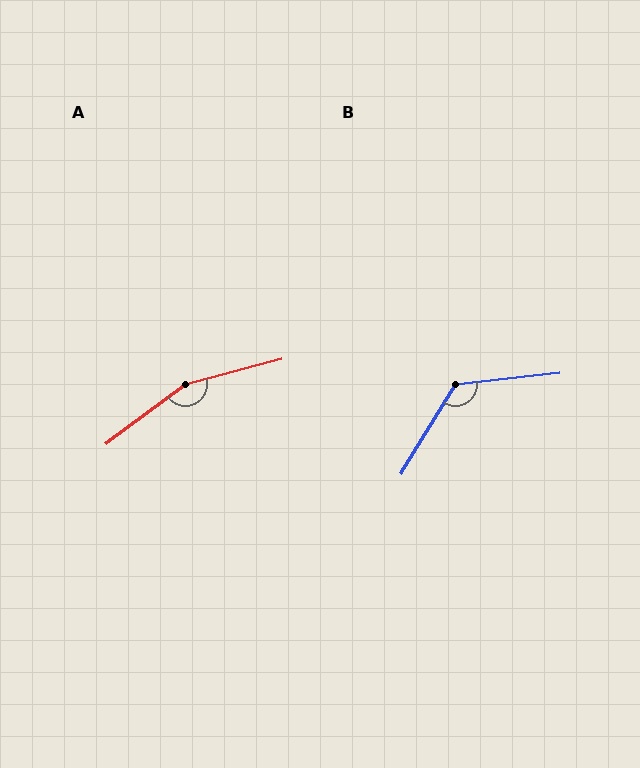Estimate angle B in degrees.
Approximately 128 degrees.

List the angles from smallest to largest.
B (128°), A (158°).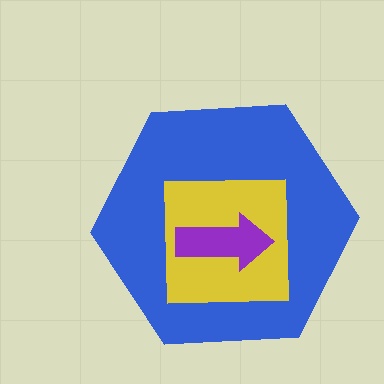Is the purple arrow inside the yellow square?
Yes.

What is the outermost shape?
The blue hexagon.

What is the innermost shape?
The purple arrow.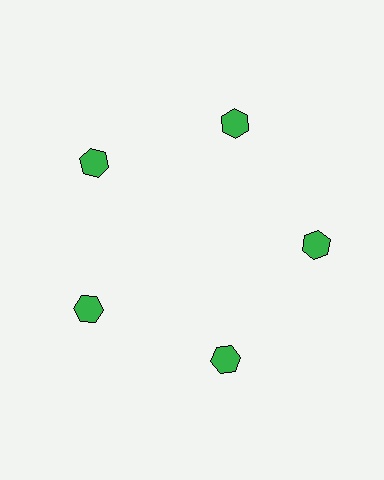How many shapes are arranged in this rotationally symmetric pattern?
There are 5 shapes, arranged in 5 groups of 1.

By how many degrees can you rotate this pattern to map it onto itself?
The pattern maps onto itself every 72 degrees of rotation.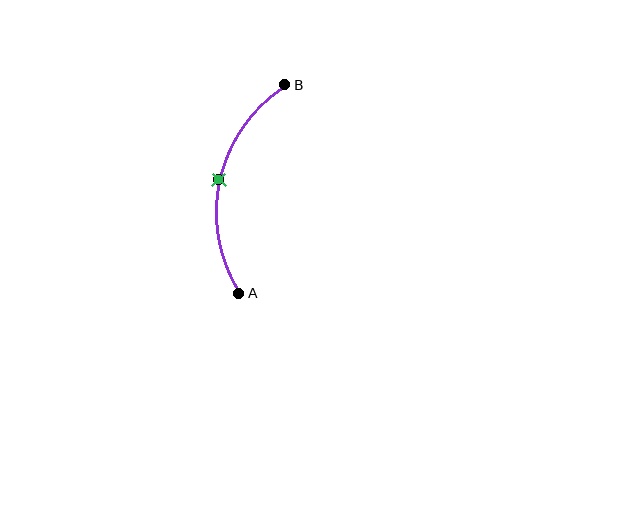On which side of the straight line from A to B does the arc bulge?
The arc bulges to the left of the straight line connecting A and B.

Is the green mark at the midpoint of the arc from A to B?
Yes. The green mark lies on the arc at equal arc-length from both A and B — it is the arc midpoint.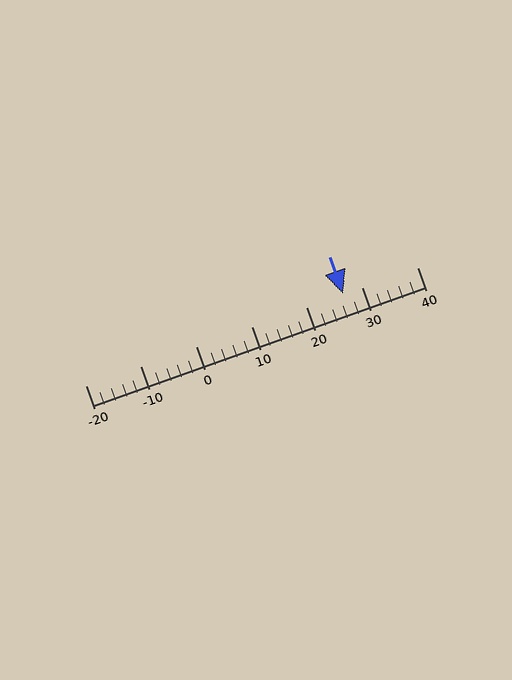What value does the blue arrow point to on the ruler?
The blue arrow points to approximately 27.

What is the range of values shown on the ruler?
The ruler shows values from -20 to 40.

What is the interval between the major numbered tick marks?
The major tick marks are spaced 10 units apart.